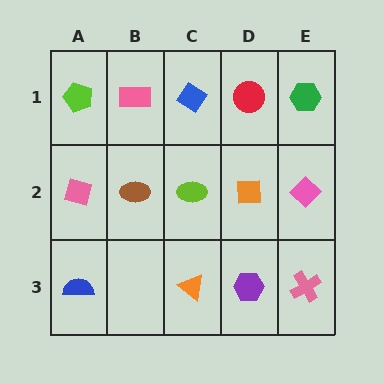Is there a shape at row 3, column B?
No, that cell is empty.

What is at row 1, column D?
A red circle.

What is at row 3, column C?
An orange triangle.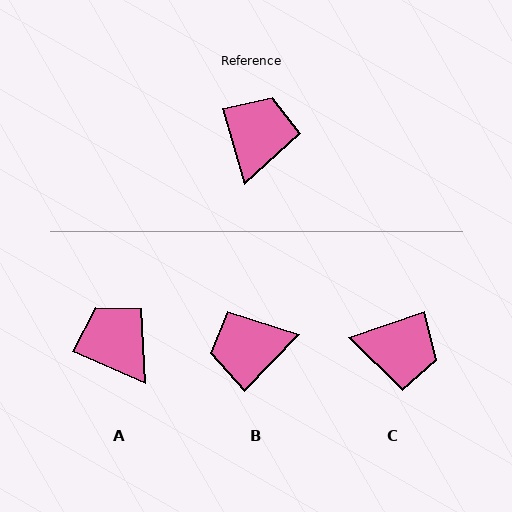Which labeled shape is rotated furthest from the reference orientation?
B, about 120 degrees away.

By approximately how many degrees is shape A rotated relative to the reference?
Approximately 50 degrees counter-clockwise.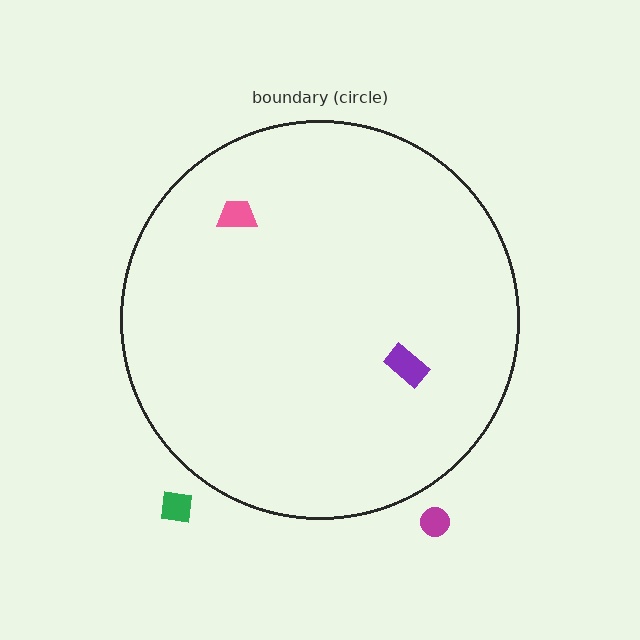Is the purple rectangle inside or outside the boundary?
Inside.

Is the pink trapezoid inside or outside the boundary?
Inside.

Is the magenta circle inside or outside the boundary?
Outside.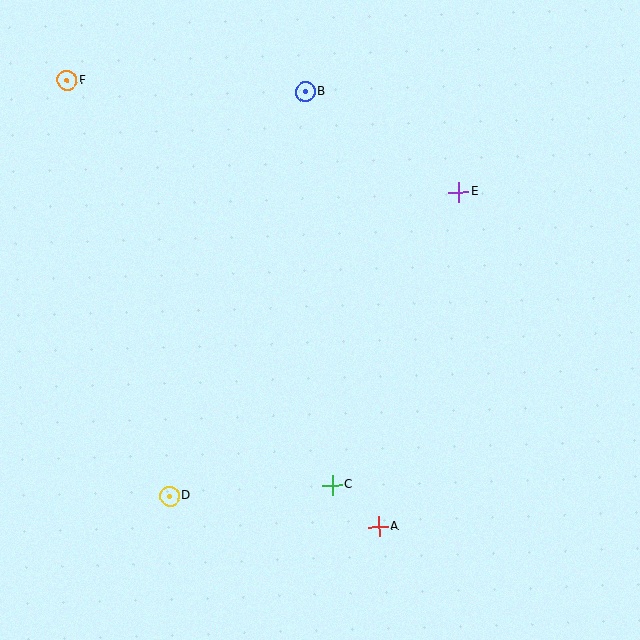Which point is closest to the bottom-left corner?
Point D is closest to the bottom-left corner.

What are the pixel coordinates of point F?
Point F is at (67, 81).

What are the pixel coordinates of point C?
Point C is at (332, 485).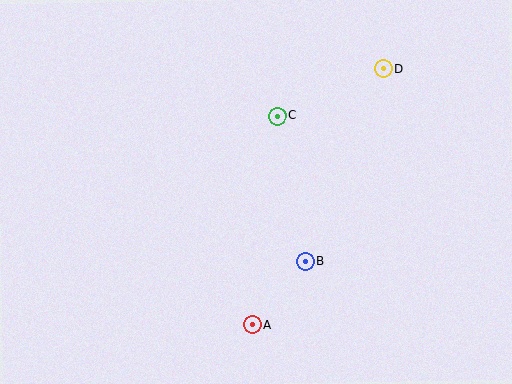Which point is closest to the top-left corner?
Point C is closest to the top-left corner.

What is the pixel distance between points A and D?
The distance between A and D is 287 pixels.